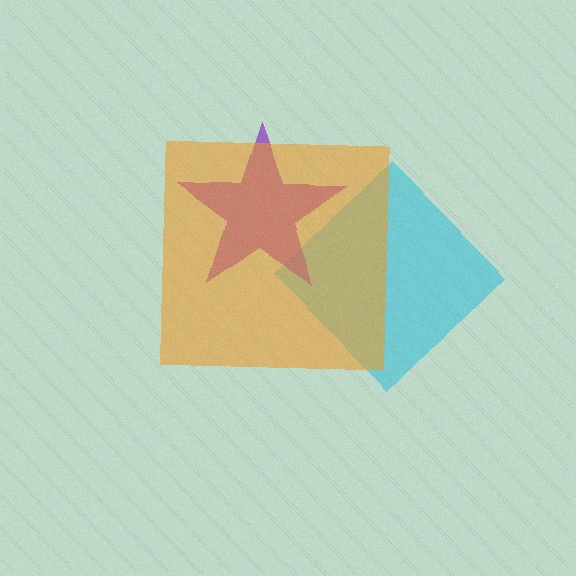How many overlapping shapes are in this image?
There are 3 overlapping shapes in the image.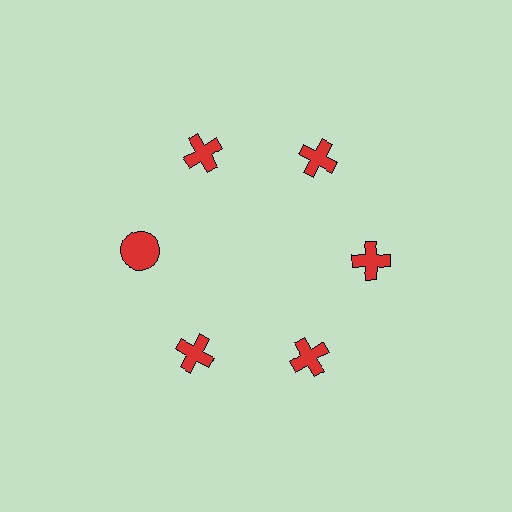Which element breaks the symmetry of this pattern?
The red circle at roughly the 9 o'clock position breaks the symmetry. All other shapes are red crosses.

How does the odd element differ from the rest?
It has a different shape: circle instead of cross.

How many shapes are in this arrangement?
There are 6 shapes arranged in a ring pattern.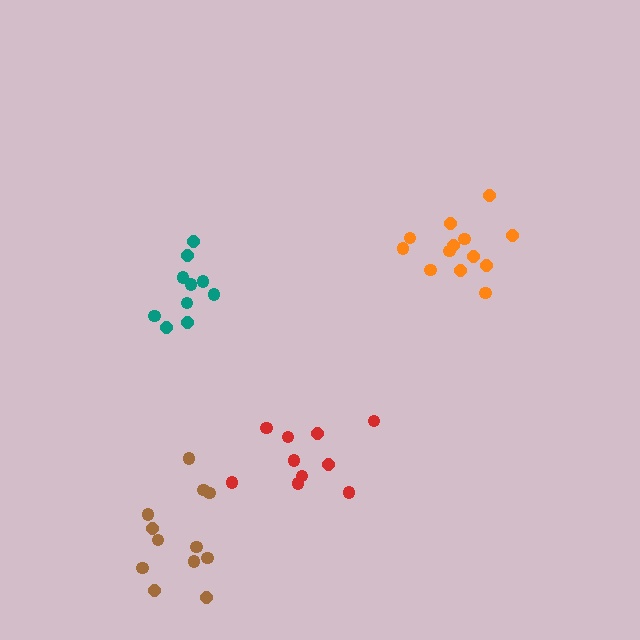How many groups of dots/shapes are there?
There are 4 groups.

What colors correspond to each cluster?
The clusters are colored: teal, red, orange, brown.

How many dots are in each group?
Group 1: 10 dots, Group 2: 10 dots, Group 3: 13 dots, Group 4: 12 dots (45 total).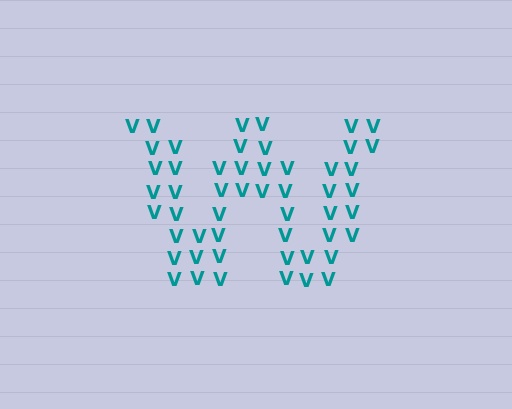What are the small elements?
The small elements are letter V's.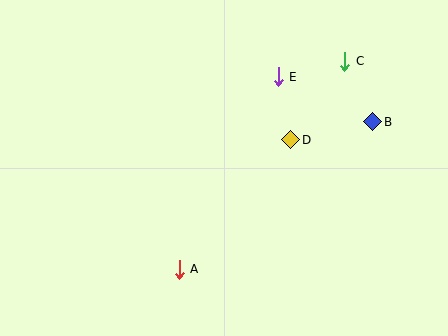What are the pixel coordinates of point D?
Point D is at (291, 140).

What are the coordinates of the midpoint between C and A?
The midpoint between C and A is at (262, 165).